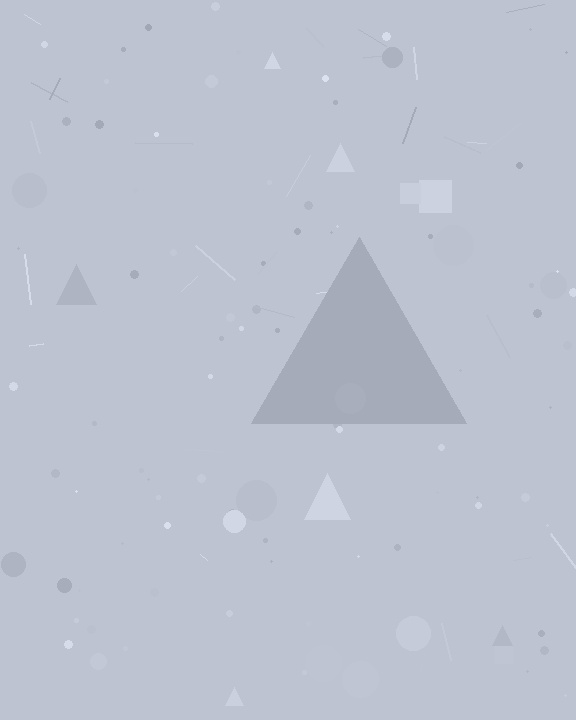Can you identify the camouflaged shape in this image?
The camouflaged shape is a triangle.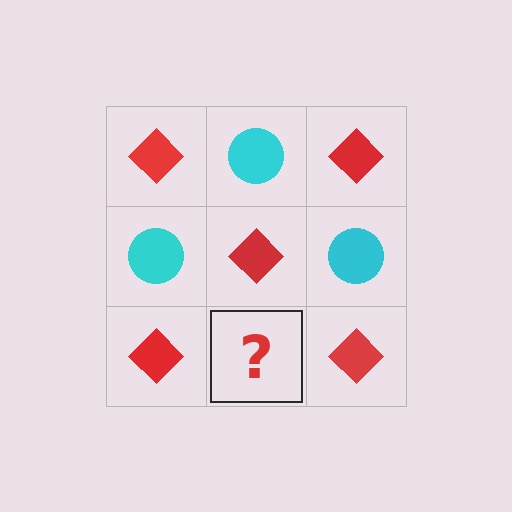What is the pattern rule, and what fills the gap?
The rule is that it alternates red diamond and cyan circle in a checkerboard pattern. The gap should be filled with a cyan circle.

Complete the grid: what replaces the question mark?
The question mark should be replaced with a cyan circle.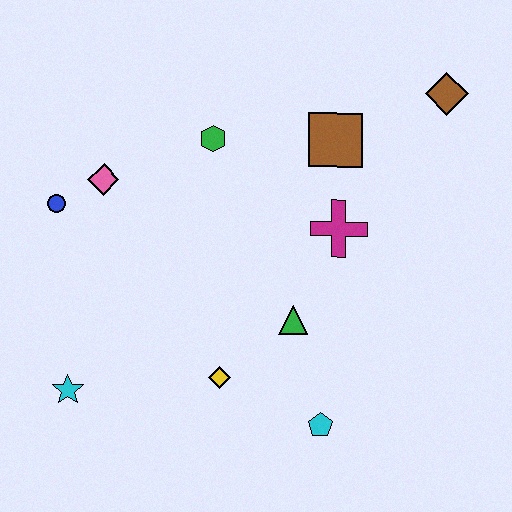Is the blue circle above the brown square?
No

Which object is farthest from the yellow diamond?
The brown diamond is farthest from the yellow diamond.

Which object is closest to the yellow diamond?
The green triangle is closest to the yellow diamond.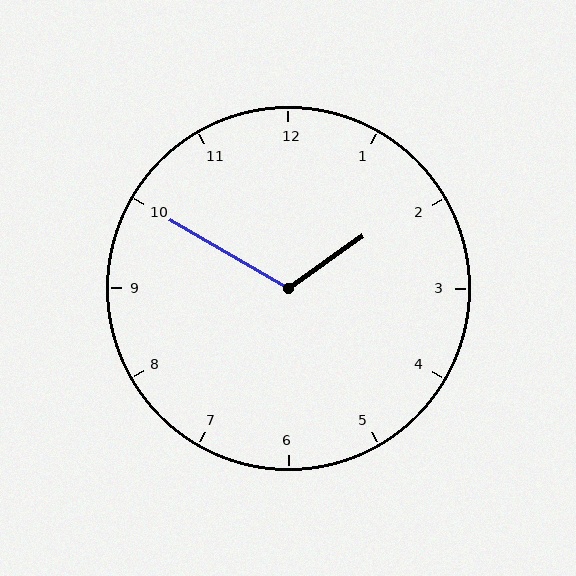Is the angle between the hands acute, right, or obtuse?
It is obtuse.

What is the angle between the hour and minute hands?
Approximately 115 degrees.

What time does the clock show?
1:50.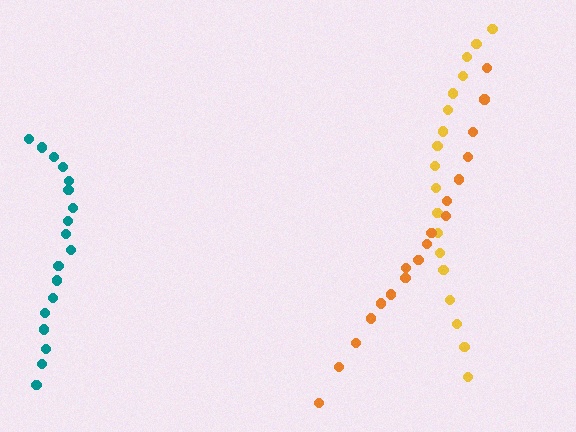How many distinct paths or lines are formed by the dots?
There are 3 distinct paths.